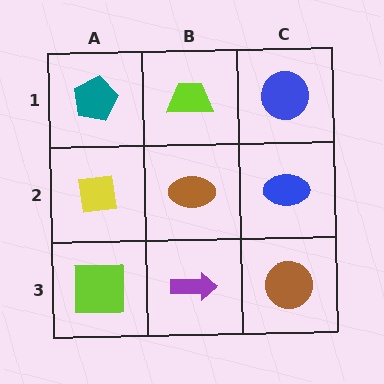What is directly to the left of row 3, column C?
A purple arrow.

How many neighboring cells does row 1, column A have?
2.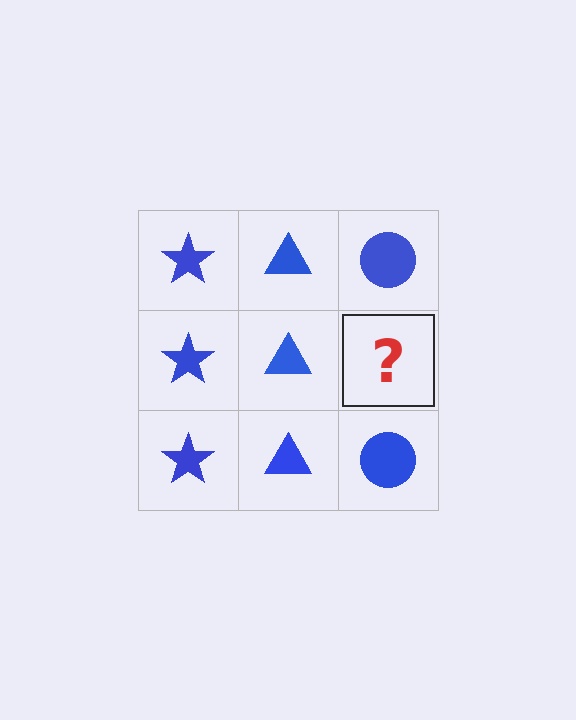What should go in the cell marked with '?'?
The missing cell should contain a blue circle.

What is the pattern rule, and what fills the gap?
The rule is that each column has a consistent shape. The gap should be filled with a blue circle.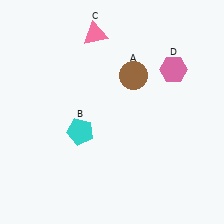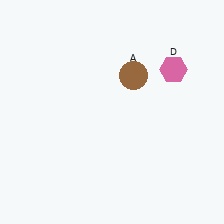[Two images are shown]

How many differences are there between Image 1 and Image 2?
There are 2 differences between the two images.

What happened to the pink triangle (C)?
The pink triangle (C) was removed in Image 2. It was in the top-left area of Image 1.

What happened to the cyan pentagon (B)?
The cyan pentagon (B) was removed in Image 2. It was in the bottom-left area of Image 1.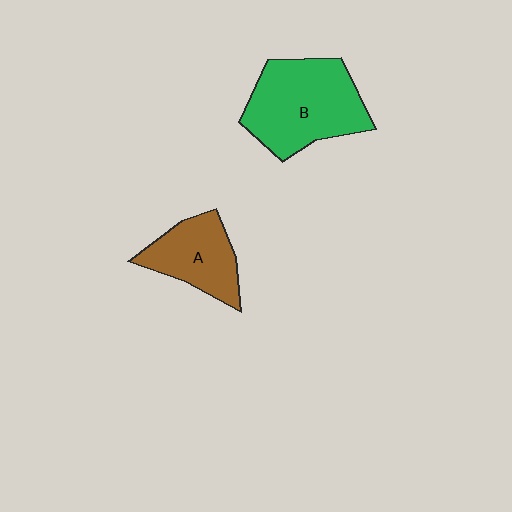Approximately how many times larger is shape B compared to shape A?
Approximately 1.6 times.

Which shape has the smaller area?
Shape A (brown).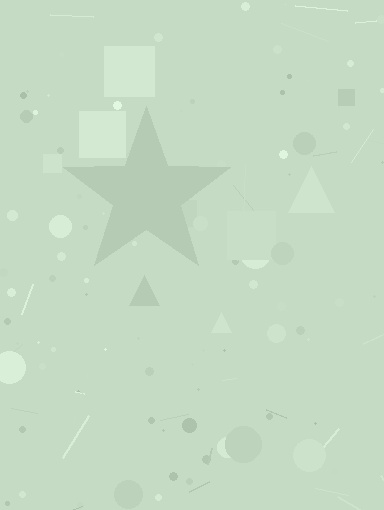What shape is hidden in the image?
A star is hidden in the image.